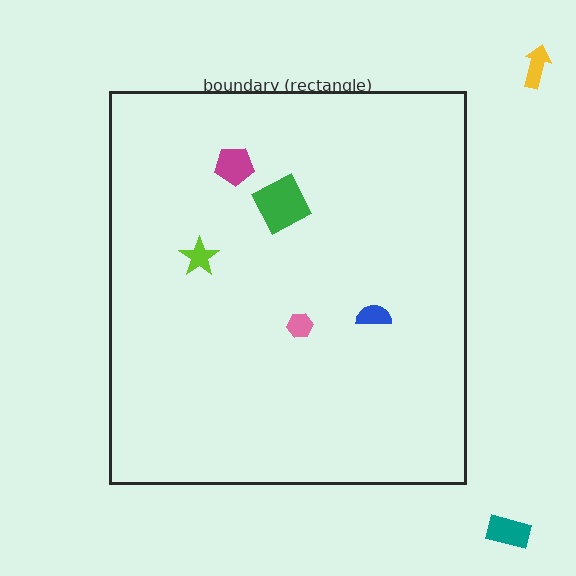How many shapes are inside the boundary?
5 inside, 2 outside.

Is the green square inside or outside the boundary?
Inside.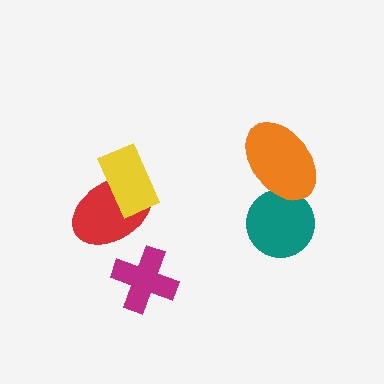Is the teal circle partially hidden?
Yes, it is partially covered by another shape.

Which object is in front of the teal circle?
The orange ellipse is in front of the teal circle.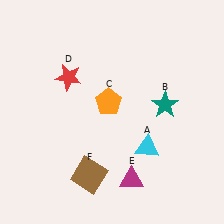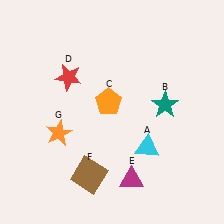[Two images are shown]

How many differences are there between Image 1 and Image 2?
There is 1 difference between the two images.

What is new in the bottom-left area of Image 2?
An orange star (G) was added in the bottom-left area of Image 2.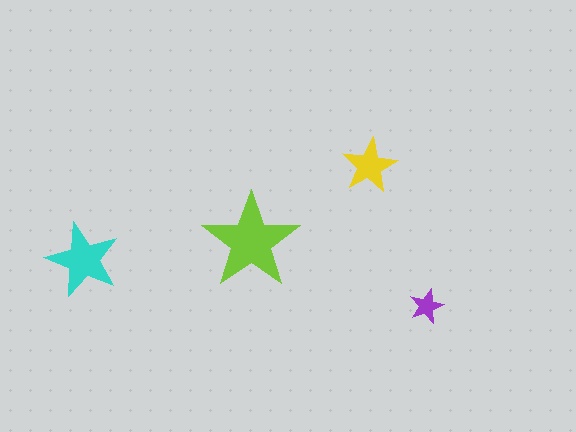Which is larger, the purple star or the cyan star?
The cyan one.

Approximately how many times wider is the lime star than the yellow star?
About 2 times wider.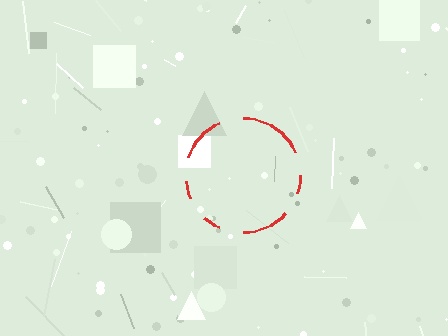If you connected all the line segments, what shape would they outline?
They would outline a circle.